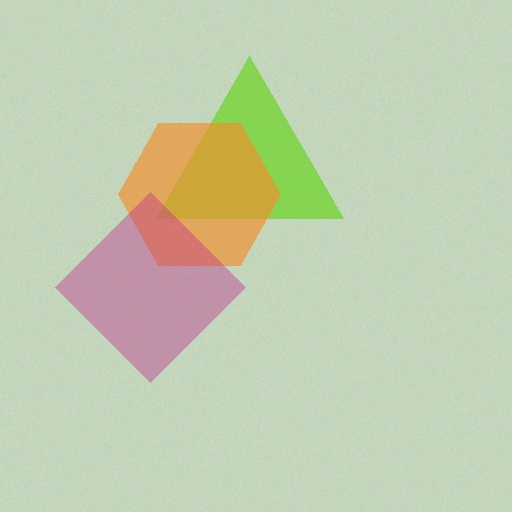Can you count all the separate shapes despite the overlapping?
Yes, there are 3 separate shapes.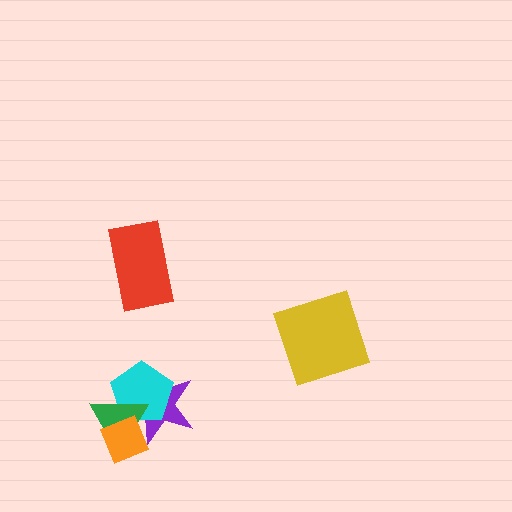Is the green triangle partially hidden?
Yes, it is partially covered by another shape.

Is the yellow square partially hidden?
No, no other shape covers it.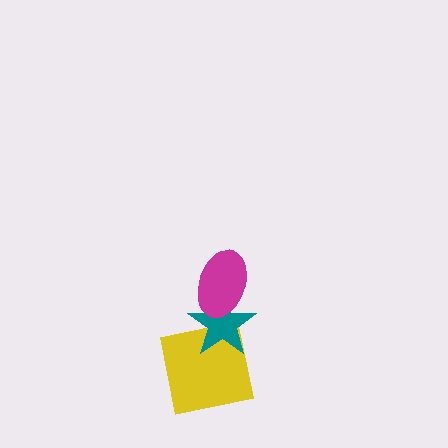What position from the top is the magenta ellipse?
The magenta ellipse is 1st from the top.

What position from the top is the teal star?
The teal star is 2nd from the top.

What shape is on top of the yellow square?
The teal star is on top of the yellow square.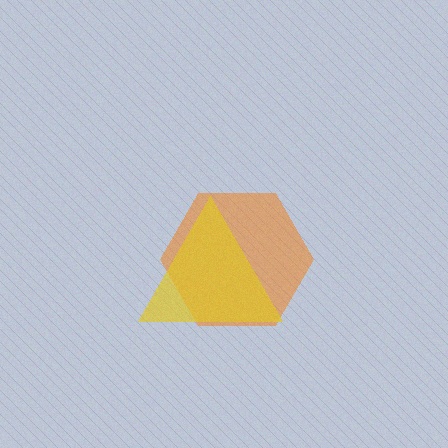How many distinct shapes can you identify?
There are 2 distinct shapes: an orange hexagon, a yellow triangle.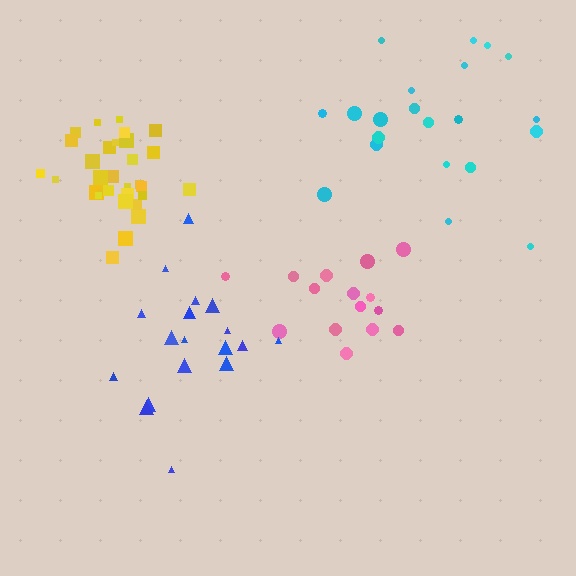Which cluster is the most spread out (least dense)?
Blue.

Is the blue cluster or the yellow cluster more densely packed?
Yellow.